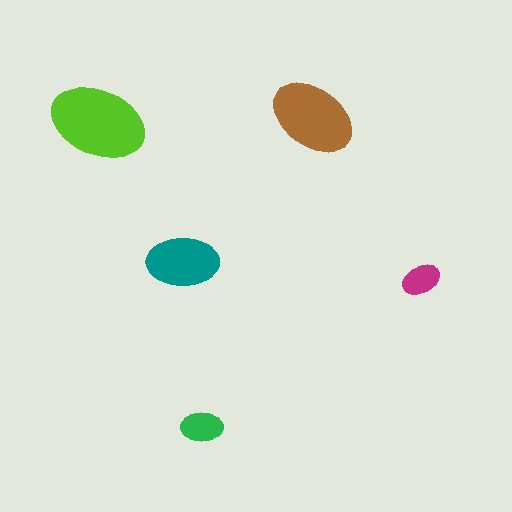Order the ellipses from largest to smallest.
the lime one, the brown one, the teal one, the green one, the magenta one.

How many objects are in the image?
There are 5 objects in the image.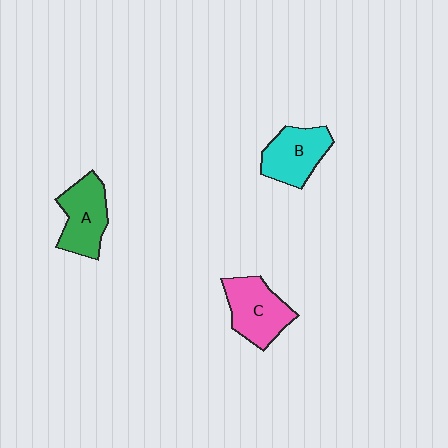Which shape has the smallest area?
Shape B (cyan).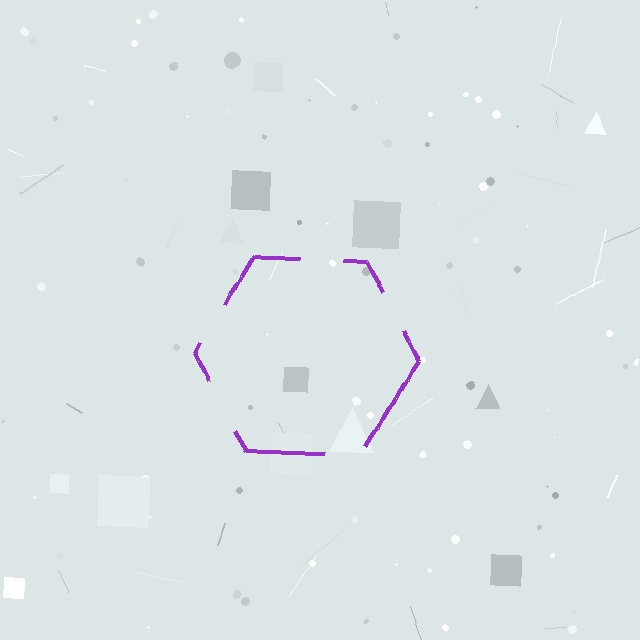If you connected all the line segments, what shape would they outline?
They would outline a hexagon.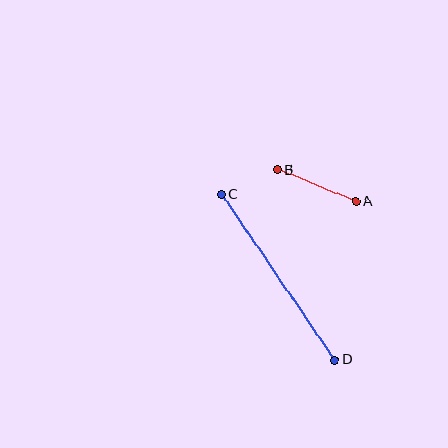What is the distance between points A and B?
The distance is approximately 85 pixels.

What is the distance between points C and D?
The distance is approximately 201 pixels.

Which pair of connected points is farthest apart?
Points C and D are farthest apart.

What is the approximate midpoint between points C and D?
The midpoint is at approximately (278, 277) pixels.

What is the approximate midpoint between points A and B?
The midpoint is at approximately (316, 186) pixels.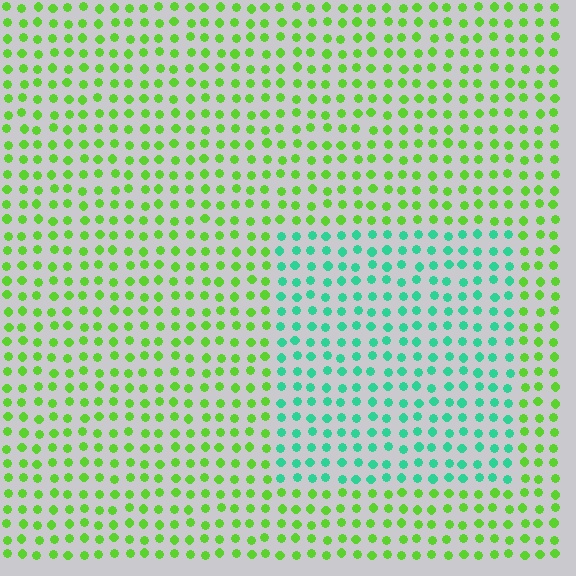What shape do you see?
I see a rectangle.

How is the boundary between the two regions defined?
The boundary is defined purely by a slight shift in hue (about 54 degrees). Spacing, size, and orientation are identical on both sides.